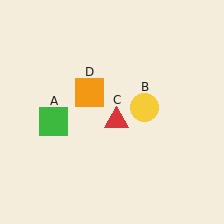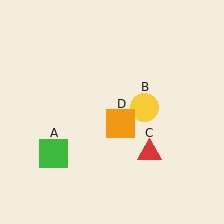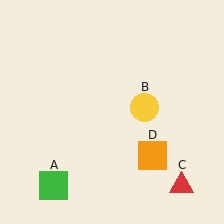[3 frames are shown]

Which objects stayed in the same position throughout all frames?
Yellow circle (object B) remained stationary.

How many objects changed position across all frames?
3 objects changed position: green square (object A), red triangle (object C), orange square (object D).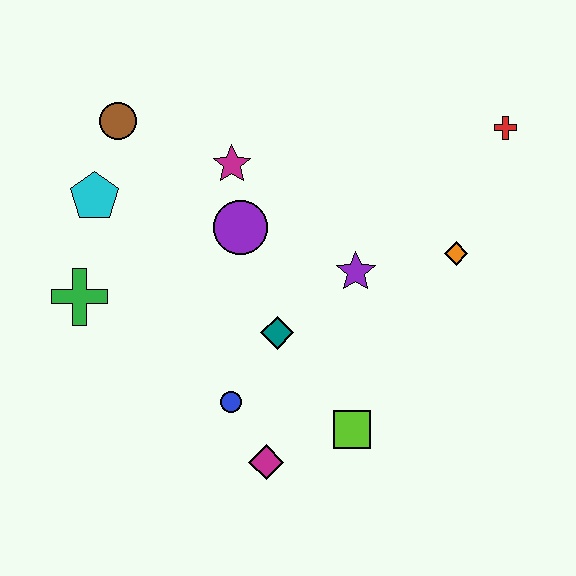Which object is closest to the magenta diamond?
The blue circle is closest to the magenta diamond.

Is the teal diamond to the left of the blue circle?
No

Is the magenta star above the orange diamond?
Yes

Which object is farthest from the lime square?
The brown circle is farthest from the lime square.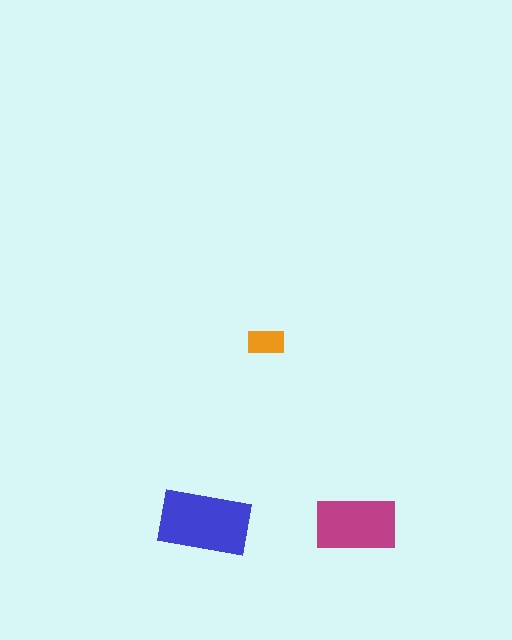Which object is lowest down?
The magenta rectangle is bottommost.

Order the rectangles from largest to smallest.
the blue one, the magenta one, the orange one.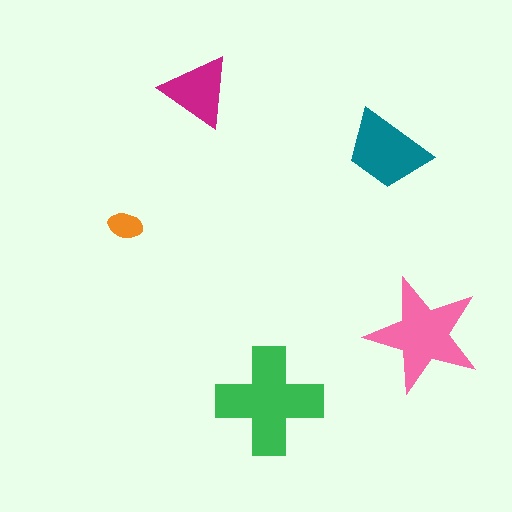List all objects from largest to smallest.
The green cross, the pink star, the teal trapezoid, the magenta triangle, the orange ellipse.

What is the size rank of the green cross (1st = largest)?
1st.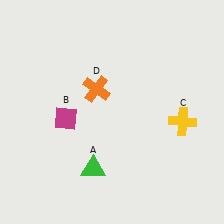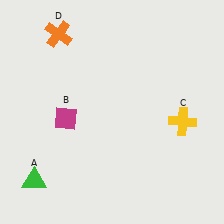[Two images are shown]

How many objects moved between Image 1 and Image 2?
2 objects moved between the two images.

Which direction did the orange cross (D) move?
The orange cross (D) moved up.